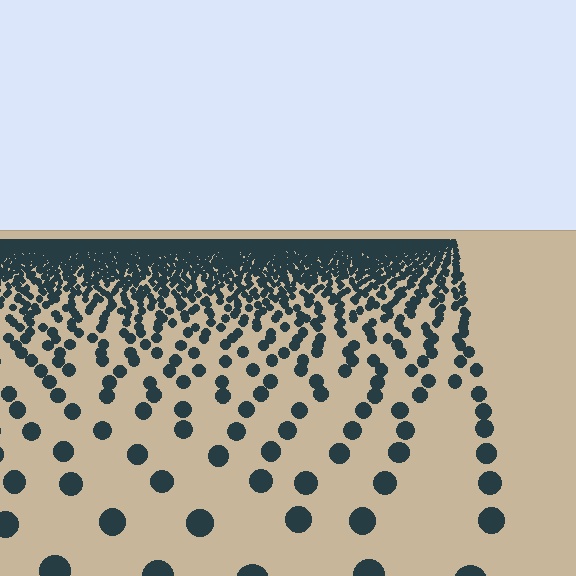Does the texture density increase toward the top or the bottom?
Density increases toward the top.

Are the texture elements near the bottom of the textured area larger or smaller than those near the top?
Larger. Near the bottom, elements are closer to the viewer and appear at a bigger on-screen size.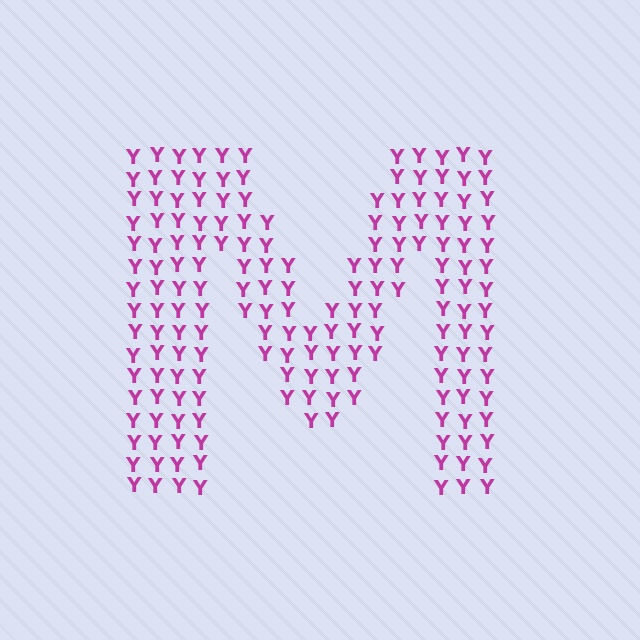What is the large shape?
The large shape is the letter M.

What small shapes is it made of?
It is made of small letter Y's.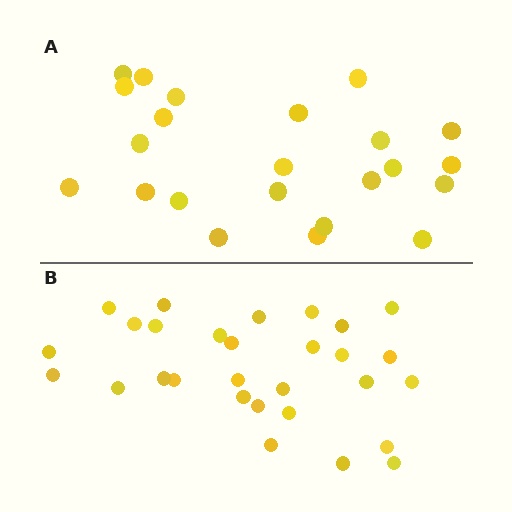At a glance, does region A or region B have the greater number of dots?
Region B (the bottom region) has more dots.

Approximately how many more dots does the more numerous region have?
Region B has about 6 more dots than region A.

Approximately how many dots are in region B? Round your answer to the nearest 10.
About 30 dots. (The exact count is 29, which rounds to 30.)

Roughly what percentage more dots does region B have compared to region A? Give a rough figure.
About 25% more.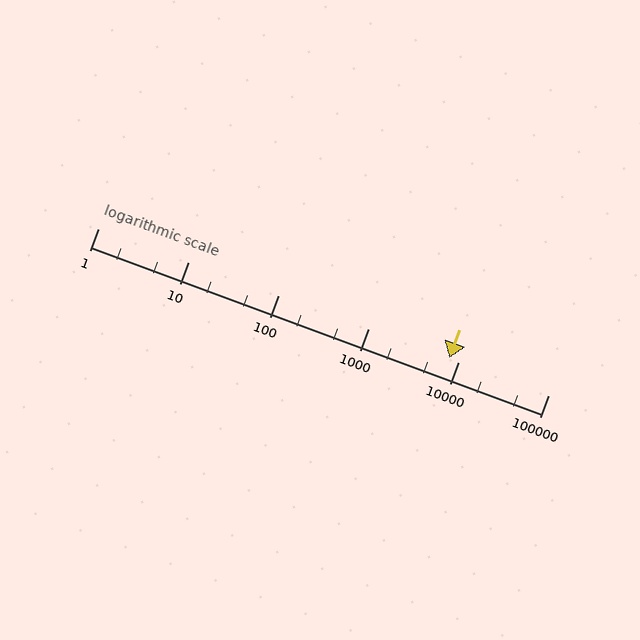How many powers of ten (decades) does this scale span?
The scale spans 5 decades, from 1 to 100000.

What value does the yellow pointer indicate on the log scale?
The pointer indicates approximately 7900.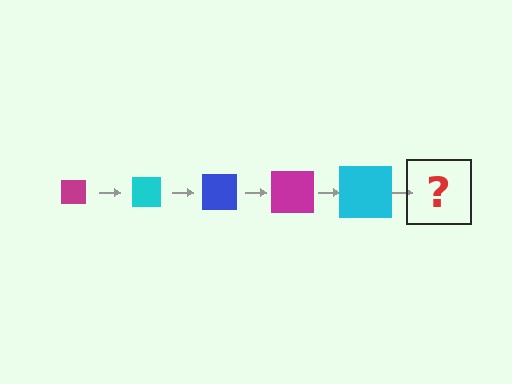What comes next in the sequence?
The next element should be a blue square, larger than the previous one.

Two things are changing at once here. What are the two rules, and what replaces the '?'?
The two rules are that the square grows larger each step and the color cycles through magenta, cyan, and blue. The '?' should be a blue square, larger than the previous one.